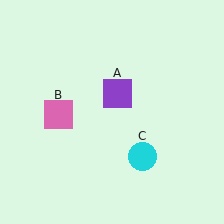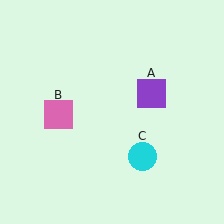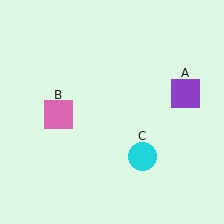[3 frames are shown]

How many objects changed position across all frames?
1 object changed position: purple square (object A).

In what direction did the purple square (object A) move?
The purple square (object A) moved right.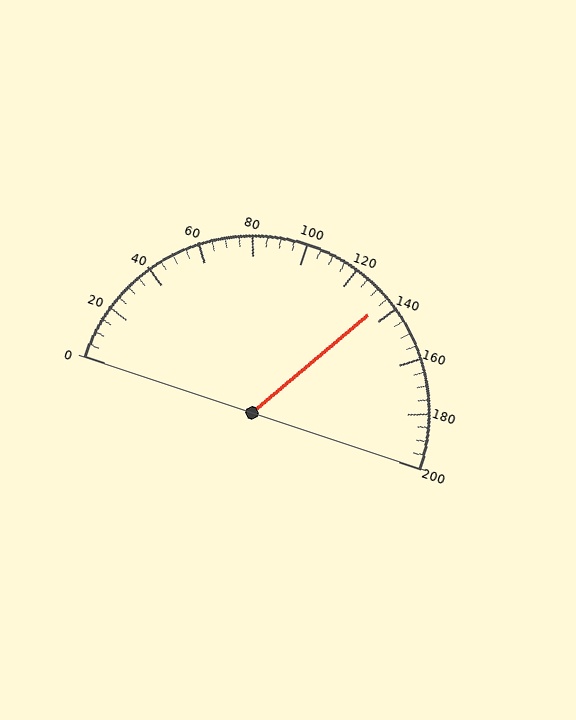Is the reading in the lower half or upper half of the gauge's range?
The reading is in the upper half of the range (0 to 200).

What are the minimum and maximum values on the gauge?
The gauge ranges from 0 to 200.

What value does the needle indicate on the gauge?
The needle indicates approximately 135.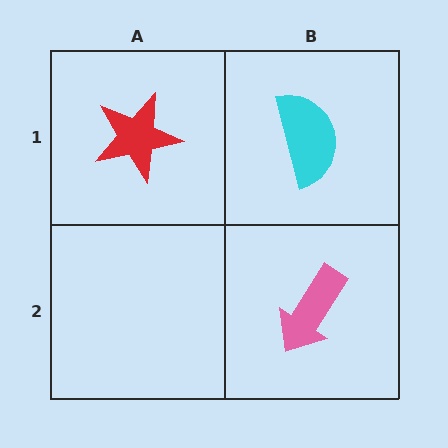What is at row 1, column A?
A red star.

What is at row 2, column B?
A pink arrow.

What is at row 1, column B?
A cyan semicircle.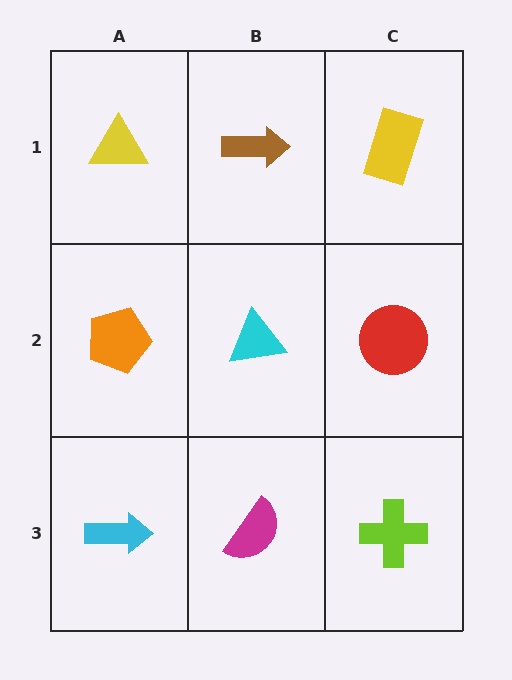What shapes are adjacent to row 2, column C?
A yellow rectangle (row 1, column C), a lime cross (row 3, column C), a cyan triangle (row 2, column B).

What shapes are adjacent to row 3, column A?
An orange pentagon (row 2, column A), a magenta semicircle (row 3, column B).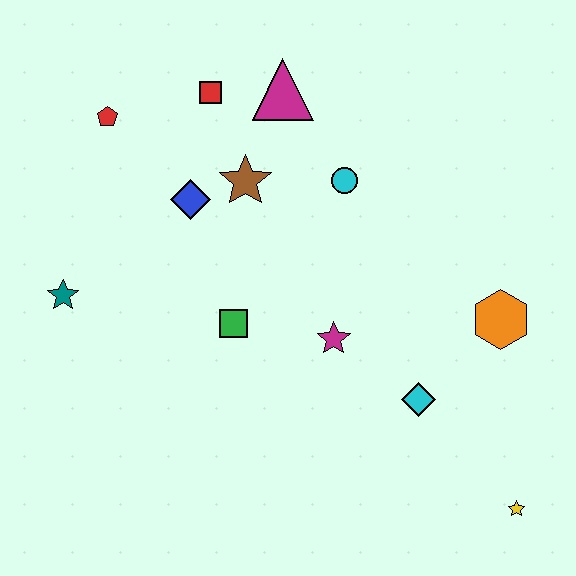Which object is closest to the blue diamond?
The brown star is closest to the blue diamond.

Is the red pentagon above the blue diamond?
Yes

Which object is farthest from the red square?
The yellow star is farthest from the red square.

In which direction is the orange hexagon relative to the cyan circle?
The orange hexagon is to the right of the cyan circle.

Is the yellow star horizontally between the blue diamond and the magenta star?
No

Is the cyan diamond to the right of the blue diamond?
Yes